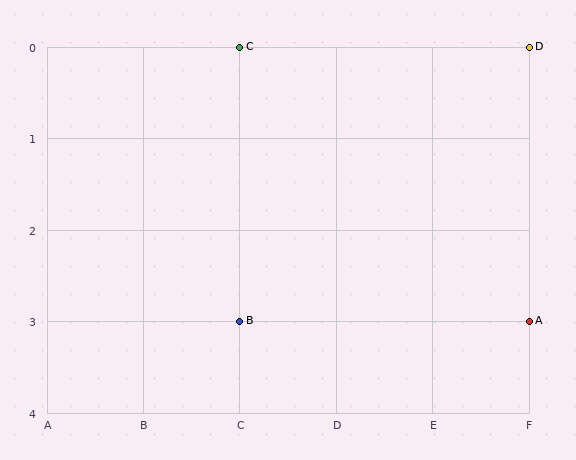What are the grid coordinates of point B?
Point B is at grid coordinates (C, 3).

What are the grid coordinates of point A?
Point A is at grid coordinates (F, 3).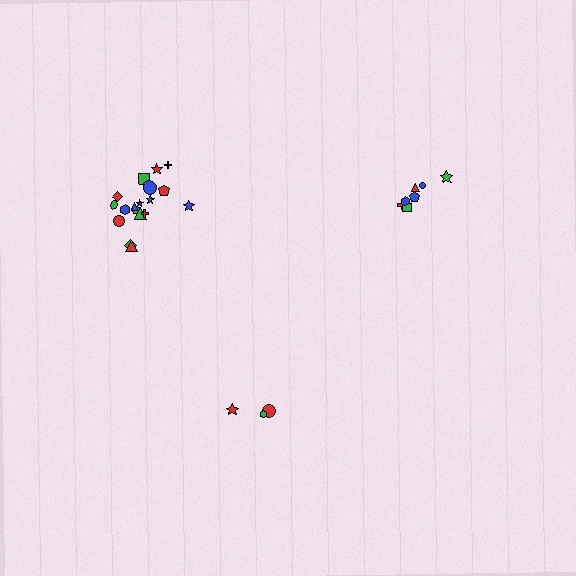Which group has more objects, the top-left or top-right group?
The top-left group.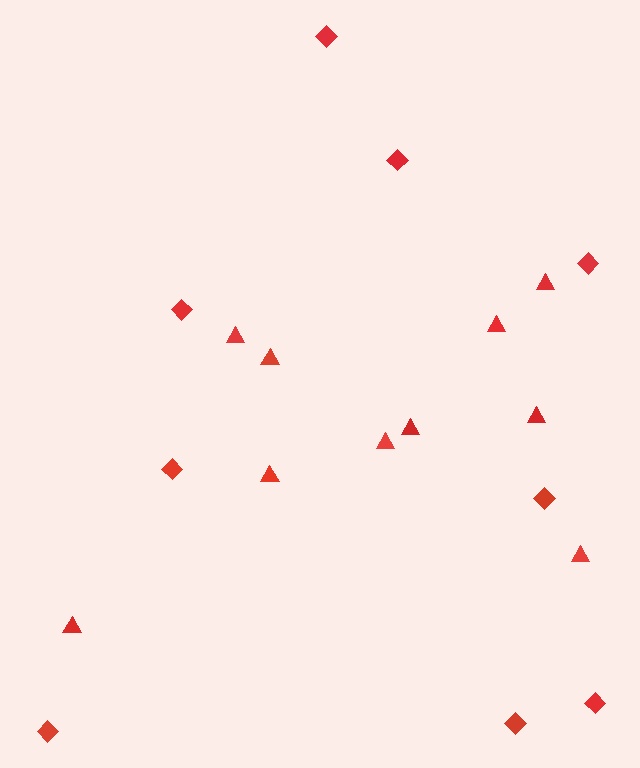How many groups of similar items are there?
There are 2 groups: one group of diamonds (9) and one group of triangles (10).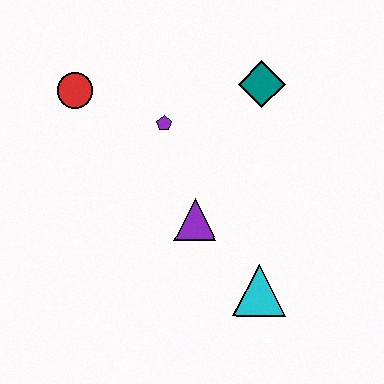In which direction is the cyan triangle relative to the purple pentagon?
The cyan triangle is below the purple pentagon.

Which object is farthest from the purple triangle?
The red circle is farthest from the purple triangle.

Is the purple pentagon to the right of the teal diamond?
No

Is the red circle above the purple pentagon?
Yes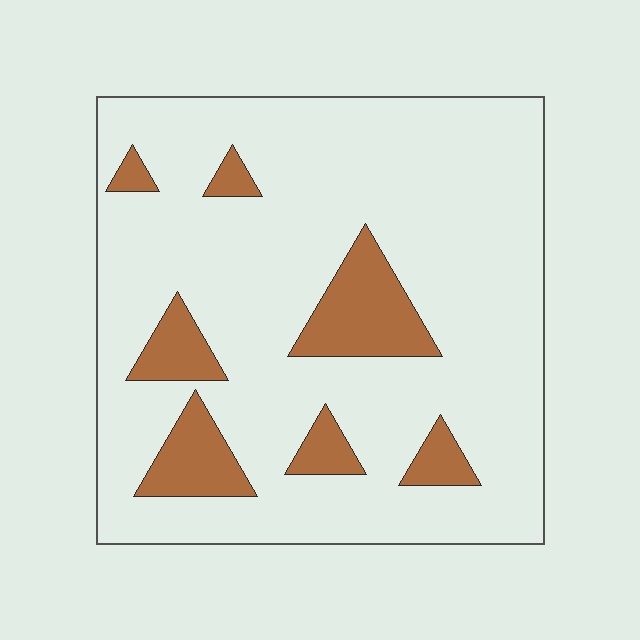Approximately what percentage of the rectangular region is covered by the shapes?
Approximately 15%.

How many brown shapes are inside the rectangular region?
7.